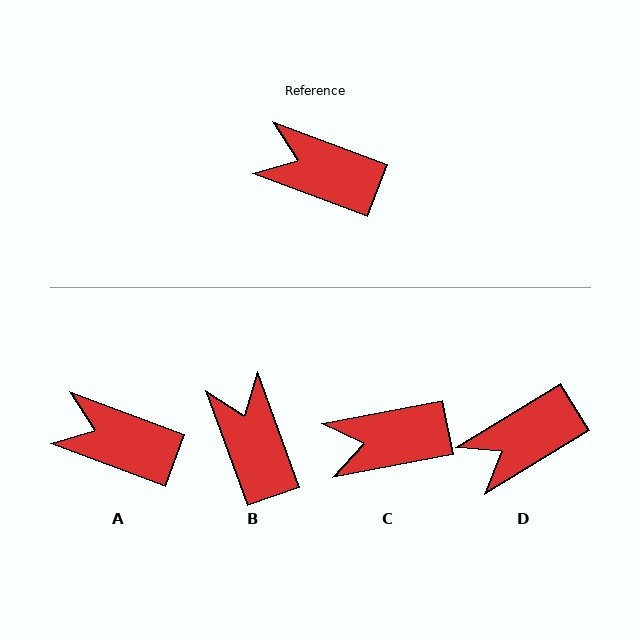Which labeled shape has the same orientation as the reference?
A.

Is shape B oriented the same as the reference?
No, it is off by about 50 degrees.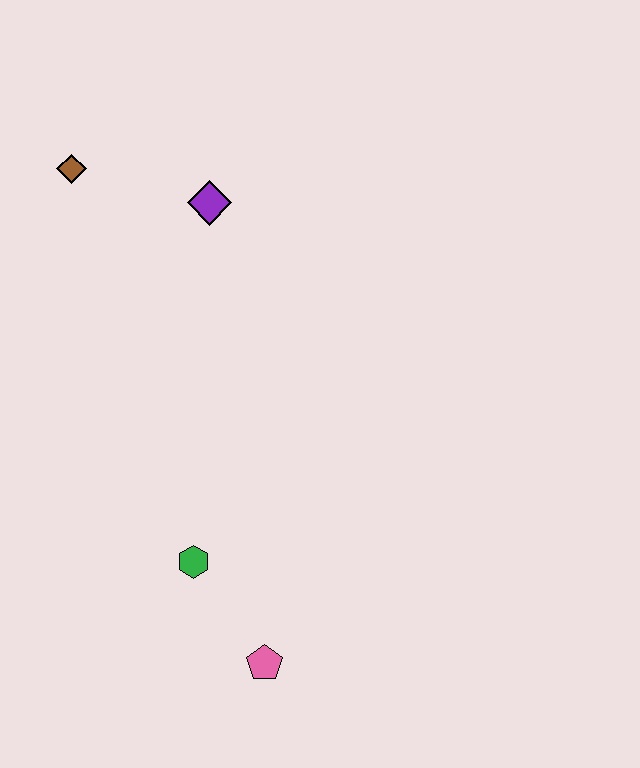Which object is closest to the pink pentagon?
The green hexagon is closest to the pink pentagon.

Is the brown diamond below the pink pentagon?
No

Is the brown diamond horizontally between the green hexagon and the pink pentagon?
No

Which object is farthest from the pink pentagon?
The brown diamond is farthest from the pink pentagon.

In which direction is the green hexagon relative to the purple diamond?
The green hexagon is below the purple diamond.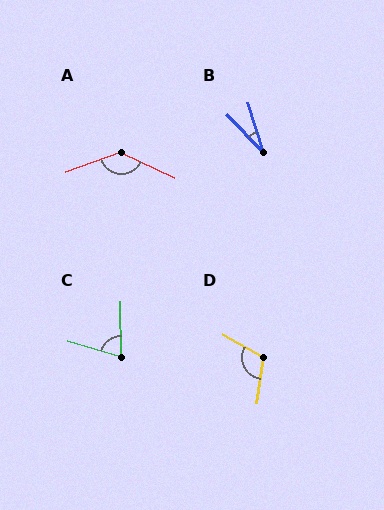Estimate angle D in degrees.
Approximately 112 degrees.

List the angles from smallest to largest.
B (26°), C (73°), D (112°), A (135°).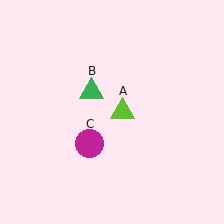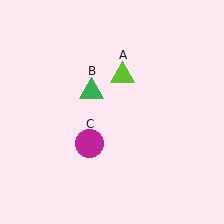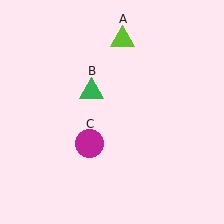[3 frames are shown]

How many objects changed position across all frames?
1 object changed position: lime triangle (object A).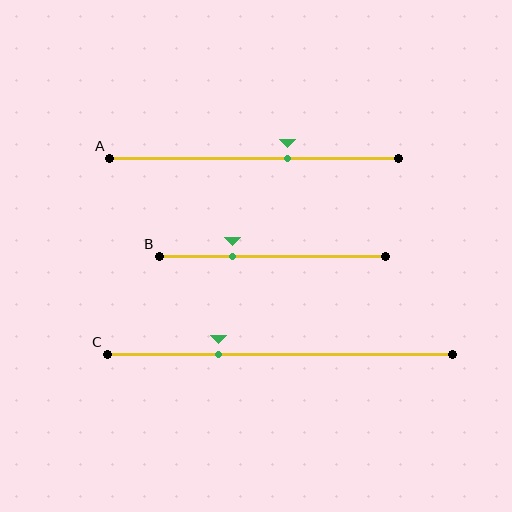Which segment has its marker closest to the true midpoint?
Segment A has its marker closest to the true midpoint.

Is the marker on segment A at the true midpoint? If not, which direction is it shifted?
No, the marker on segment A is shifted to the right by about 12% of the segment length.